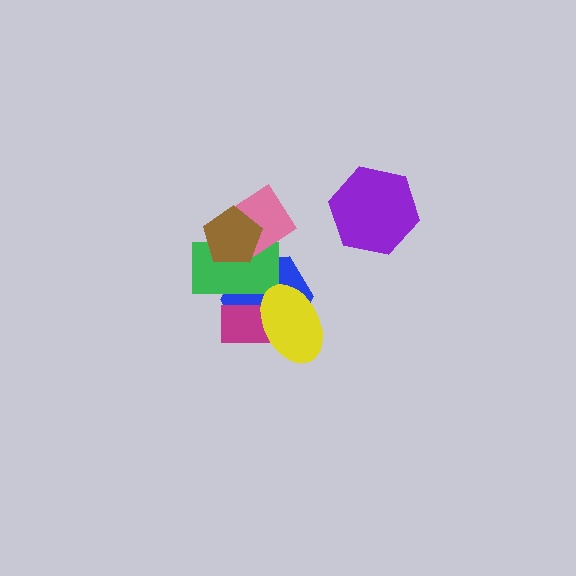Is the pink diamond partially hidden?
Yes, it is partially covered by another shape.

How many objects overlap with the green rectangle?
4 objects overlap with the green rectangle.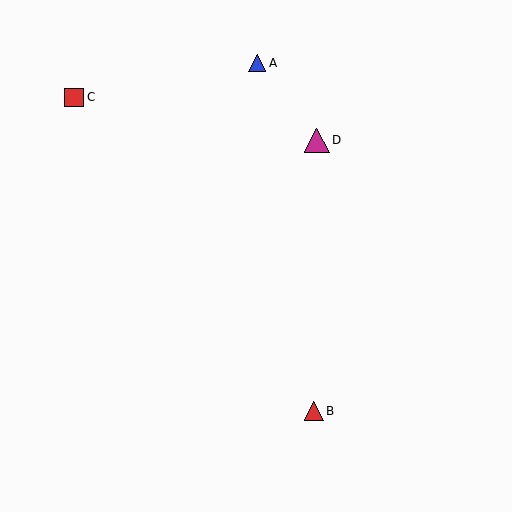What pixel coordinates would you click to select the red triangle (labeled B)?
Click at (314, 411) to select the red triangle B.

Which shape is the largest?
The magenta triangle (labeled D) is the largest.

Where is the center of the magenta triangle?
The center of the magenta triangle is at (317, 140).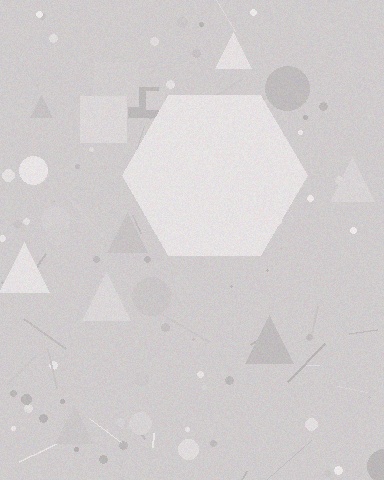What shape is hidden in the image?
A hexagon is hidden in the image.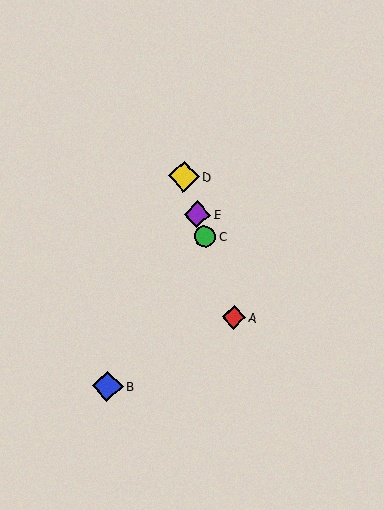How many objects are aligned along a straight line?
4 objects (A, C, D, E) are aligned along a straight line.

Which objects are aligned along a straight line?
Objects A, C, D, E are aligned along a straight line.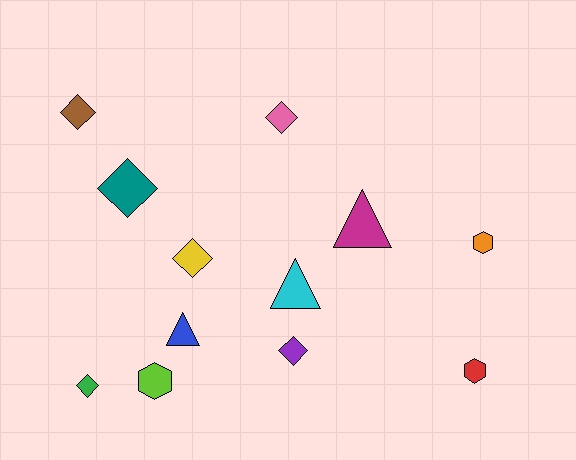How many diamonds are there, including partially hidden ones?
There are 6 diamonds.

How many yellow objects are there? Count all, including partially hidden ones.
There is 1 yellow object.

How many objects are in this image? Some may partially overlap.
There are 12 objects.